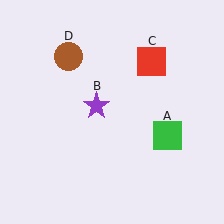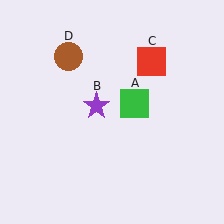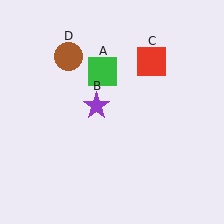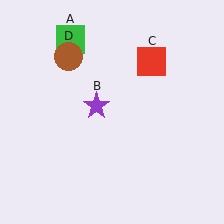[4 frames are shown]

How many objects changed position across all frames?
1 object changed position: green square (object A).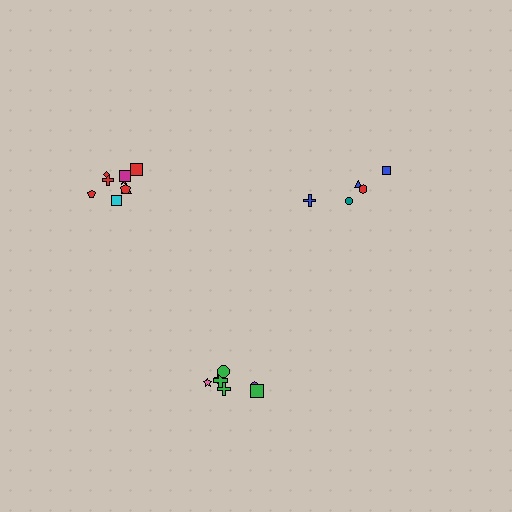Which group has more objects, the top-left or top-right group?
The top-left group.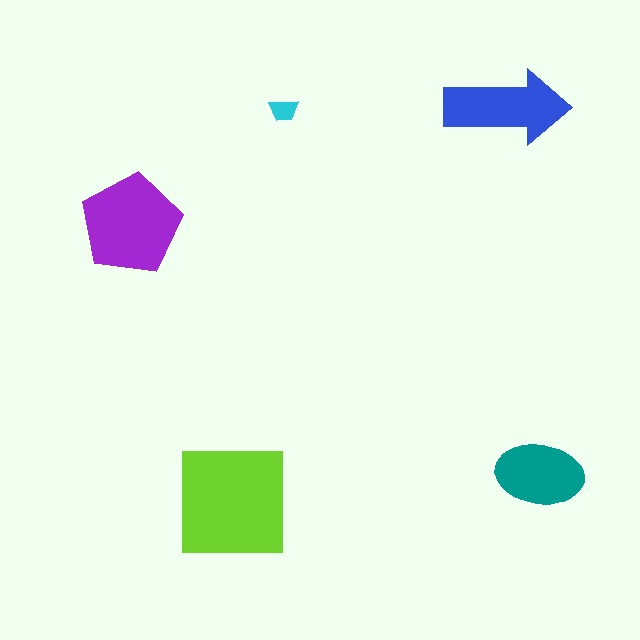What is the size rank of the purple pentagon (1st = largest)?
2nd.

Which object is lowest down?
The lime square is bottommost.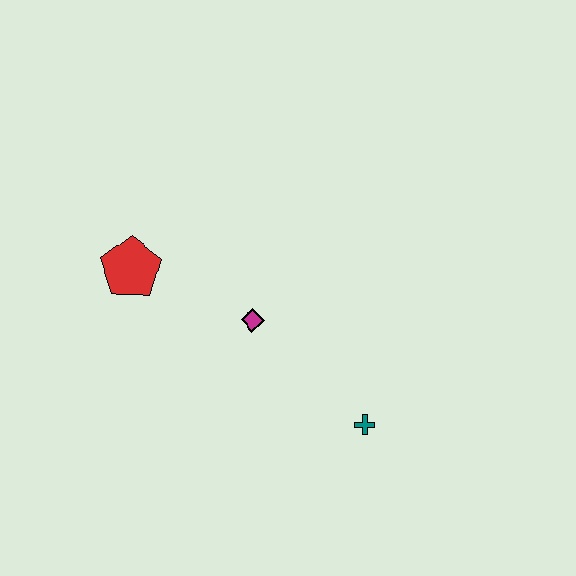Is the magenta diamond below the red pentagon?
Yes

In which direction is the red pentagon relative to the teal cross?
The red pentagon is to the left of the teal cross.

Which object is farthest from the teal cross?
The red pentagon is farthest from the teal cross.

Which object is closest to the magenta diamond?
The red pentagon is closest to the magenta diamond.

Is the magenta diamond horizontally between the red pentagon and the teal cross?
Yes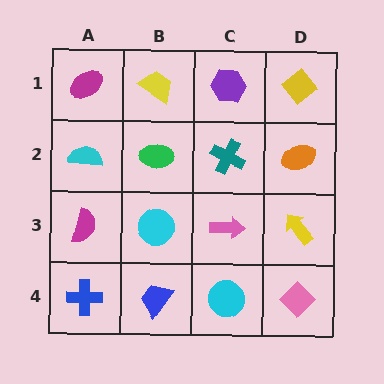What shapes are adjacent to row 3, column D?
An orange ellipse (row 2, column D), a pink diamond (row 4, column D), a pink arrow (row 3, column C).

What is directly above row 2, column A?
A magenta ellipse.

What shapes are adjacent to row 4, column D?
A yellow arrow (row 3, column D), a cyan circle (row 4, column C).